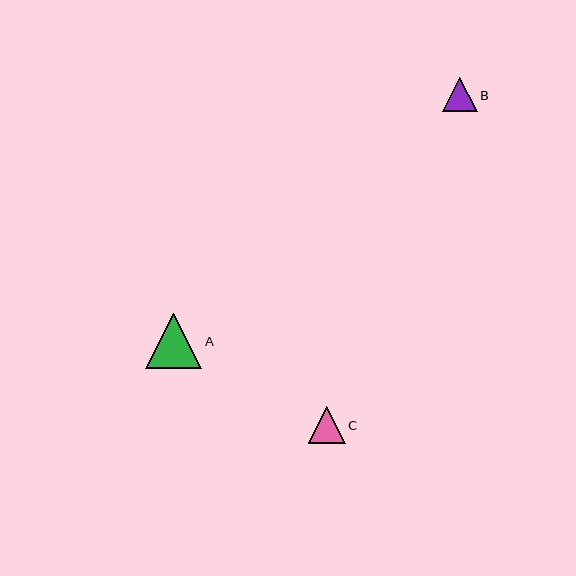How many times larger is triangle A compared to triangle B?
Triangle A is approximately 1.6 times the size of triangle B.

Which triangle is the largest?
Triangle A is the largest with a size of approximately 56 pixels.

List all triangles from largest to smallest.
From largest to smallest: A, C, B.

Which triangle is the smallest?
Triangle B is the smallest with a size of approximately 34 pixels.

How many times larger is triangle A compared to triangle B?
Triangle A is approximately 1.6 times the size of triangle B.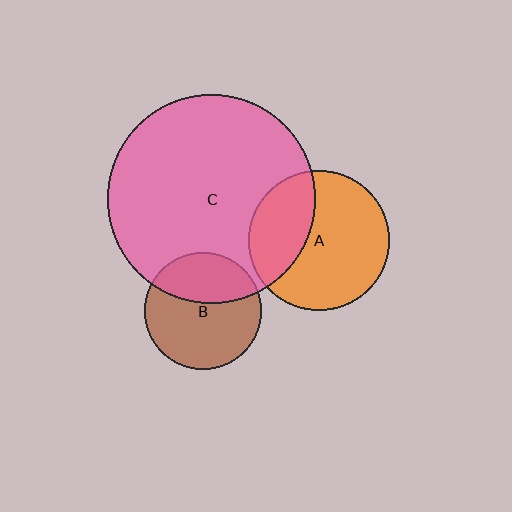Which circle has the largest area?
Circle C (pink).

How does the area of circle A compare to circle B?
Approximately 1.4 times.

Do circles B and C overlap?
Yes.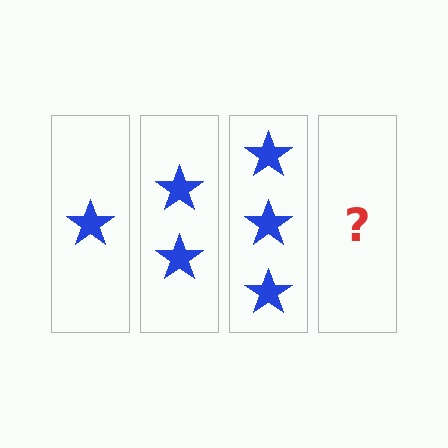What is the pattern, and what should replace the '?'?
The pattern is that each step adds one more star. The '?' should be 4 stars.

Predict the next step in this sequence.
The next step is 4 stars.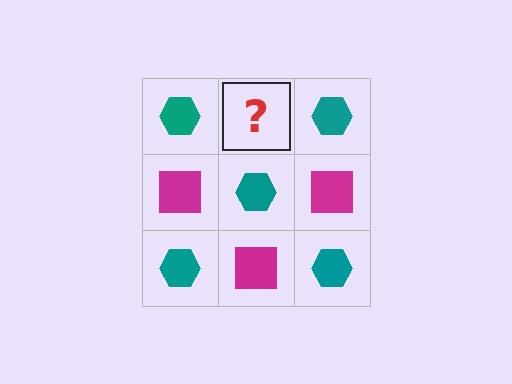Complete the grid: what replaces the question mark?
The question mark should be replaced with a magenta square.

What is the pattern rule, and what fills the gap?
The rule is that it alternates teal hexagon and magenta square in a checkerboard pattern. The gap should be filled with a magenta square.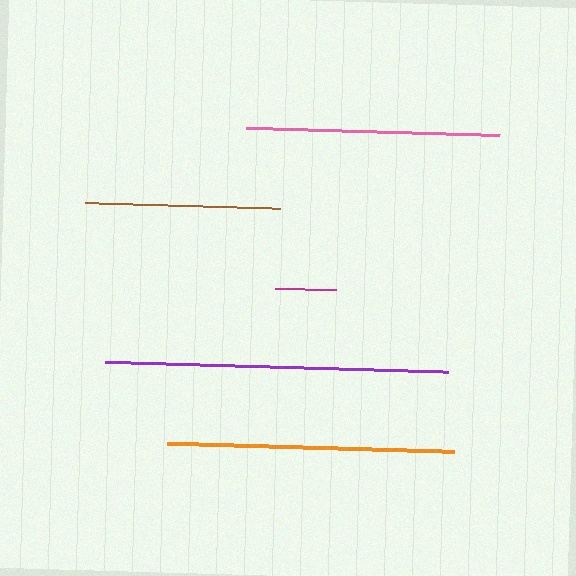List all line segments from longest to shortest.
From longest to shortest: purple, orange, pink, brown, magenta.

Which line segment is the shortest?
The magenta line is the shortest at approximately 61 pixels.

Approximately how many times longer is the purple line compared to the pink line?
The purple line is approximately 1.4 times the length of the pink line.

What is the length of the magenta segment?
The magenta segment is approximately 61 pixels long.